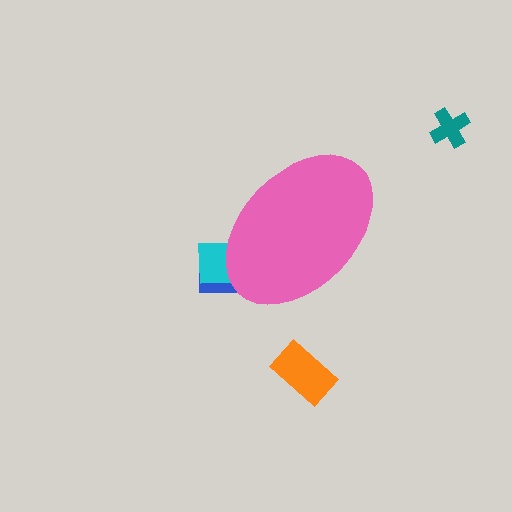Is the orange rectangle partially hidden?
No, the orange rectangle is fully visible.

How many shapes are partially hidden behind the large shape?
2 shapes are partially hidden.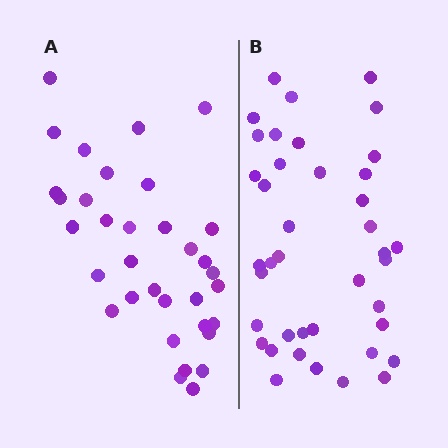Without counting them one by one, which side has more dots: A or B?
Region B (the right region) has more dots.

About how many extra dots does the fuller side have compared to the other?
Region B has about 6 more dots than region A.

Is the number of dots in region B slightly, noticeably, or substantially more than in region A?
Region B has only slightly more — the two regions are fairly close. The ratio is roughly 1.2 to 1.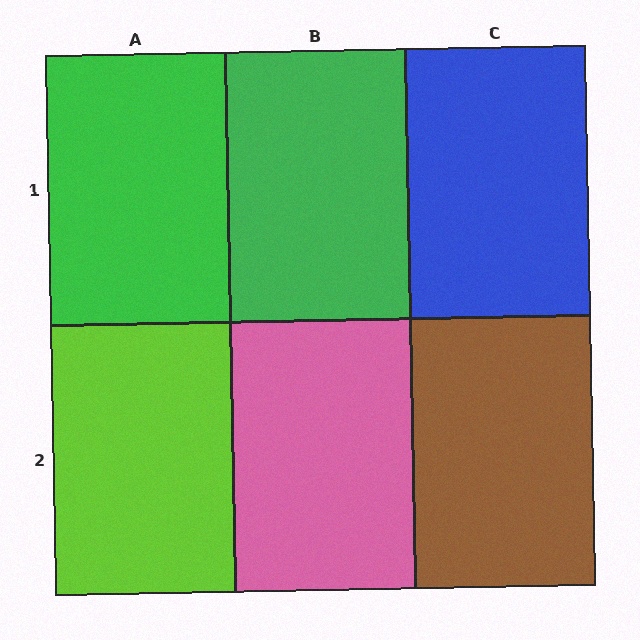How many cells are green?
2 cells are green.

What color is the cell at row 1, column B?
Green.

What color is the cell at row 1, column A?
Green.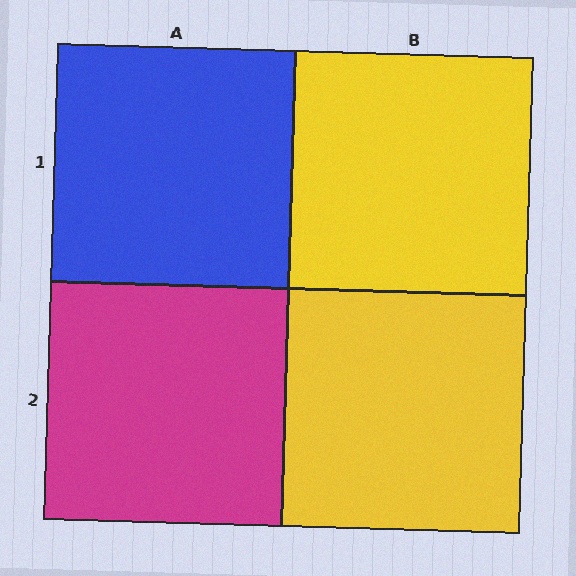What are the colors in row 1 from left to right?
Blue, yellow.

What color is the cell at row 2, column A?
Magenta.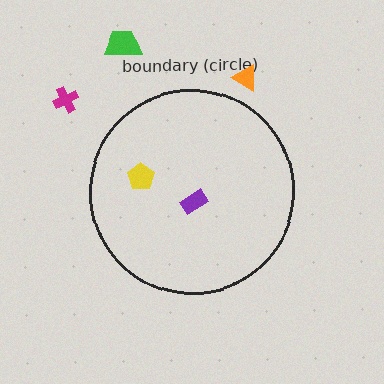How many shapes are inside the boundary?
2 inside, 3 outside.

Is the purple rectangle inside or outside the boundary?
Inside.